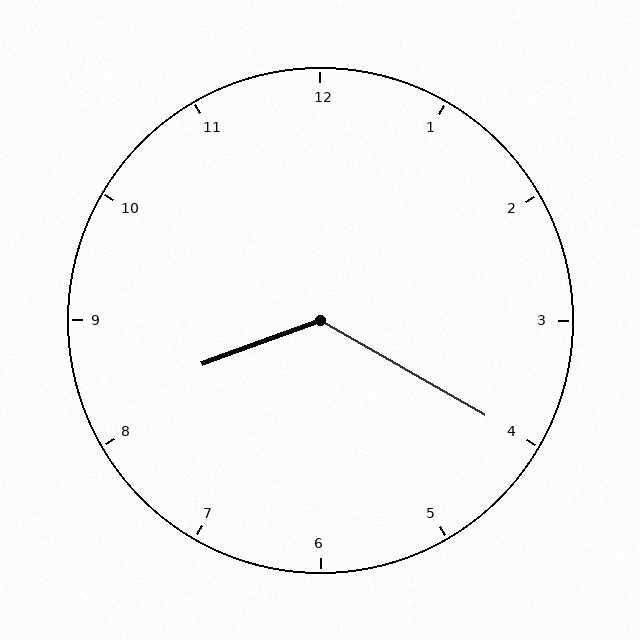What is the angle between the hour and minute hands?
Approximately 130 degrees.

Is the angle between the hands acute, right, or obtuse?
It is obtuse.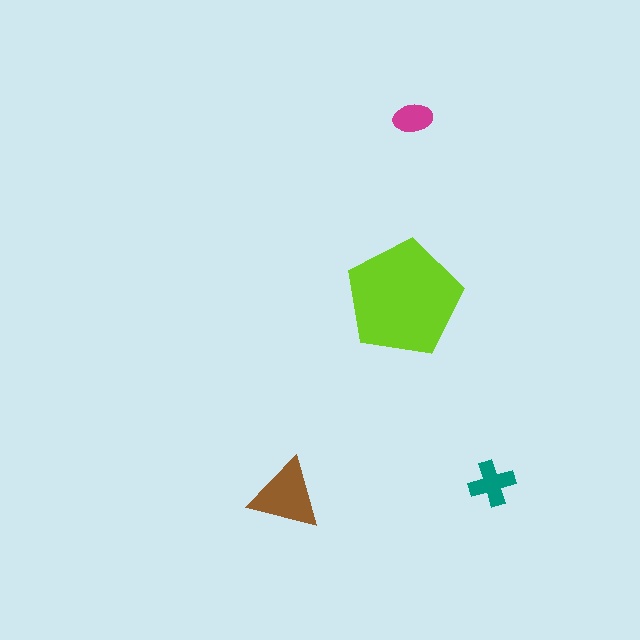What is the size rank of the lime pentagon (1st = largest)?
1st.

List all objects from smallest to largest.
The magenta ellipse, the teal cross, the brown triangle, the lime pentagon.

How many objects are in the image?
There are 4 objects in the image.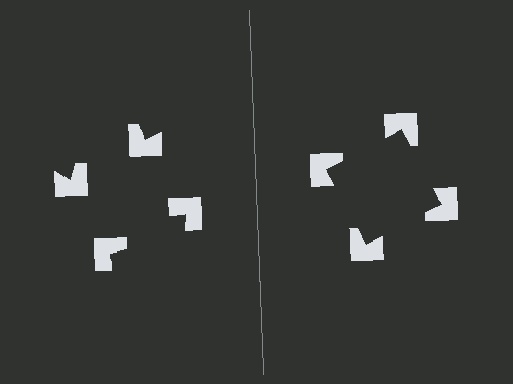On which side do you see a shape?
An illusory square appears on the right side. On the left side the wedge cuts are rotated, so no coherent shape forms.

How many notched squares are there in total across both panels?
8 — 4 on each side.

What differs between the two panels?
The notched squares are positioned identically on both sides; only the wedge orientations differ. On the right they align to a square; on the left they are misaligned.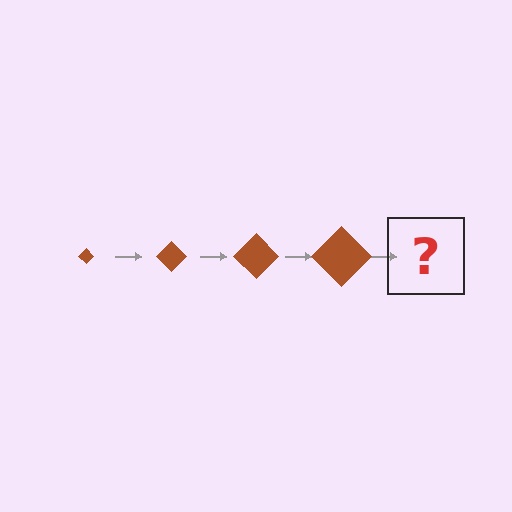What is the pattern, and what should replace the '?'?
The pattern is that the diamond gets progressively larger each step. The '?' should be a brown diamond, larger than the previous one.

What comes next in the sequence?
The next element should be a brown diamond, larger than the previous one.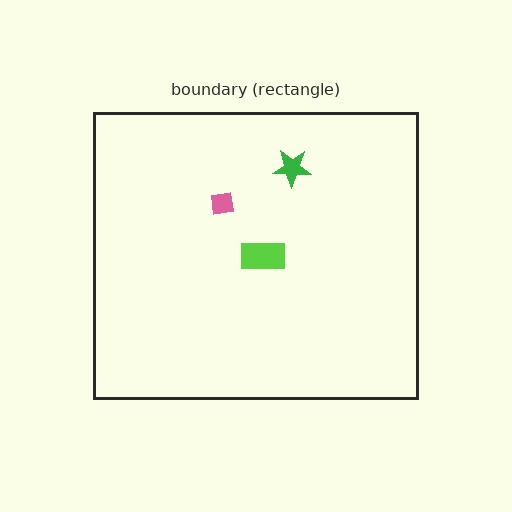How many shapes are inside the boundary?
3 inside, 0 outside.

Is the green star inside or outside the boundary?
Inside.